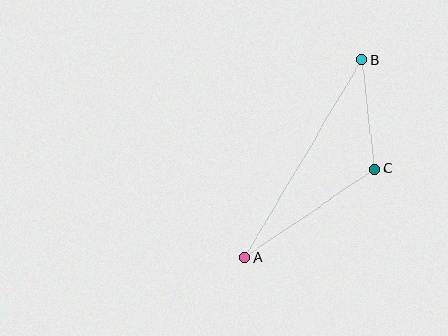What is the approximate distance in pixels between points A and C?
The distance between A and C is approximately 157 pixels.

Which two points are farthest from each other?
Points A and B are farthest from each other.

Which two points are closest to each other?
Points B and C are closest to each other.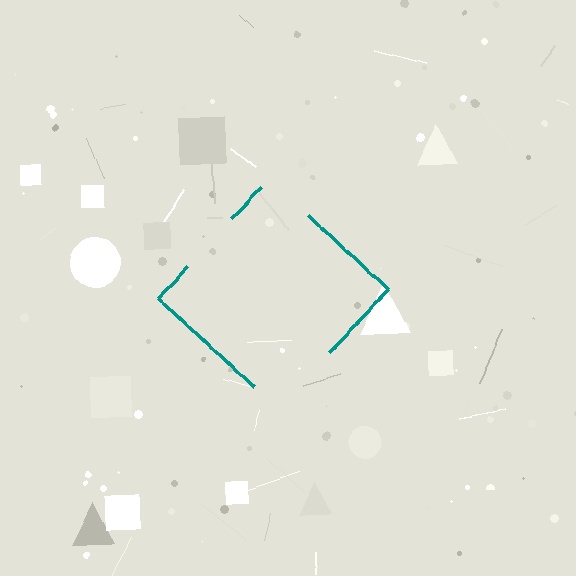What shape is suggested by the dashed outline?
The dashed outline suggests a diamond.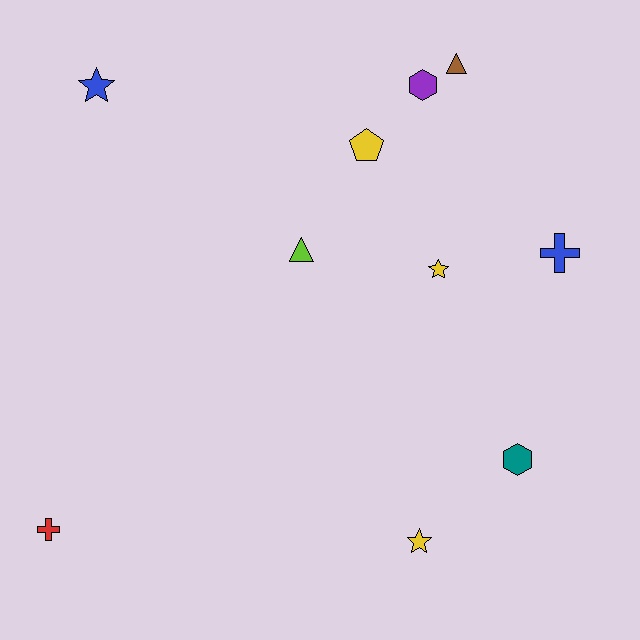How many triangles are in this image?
There are 2 triangles.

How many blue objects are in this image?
There are 2 blue objects.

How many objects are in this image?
There are 10 objects.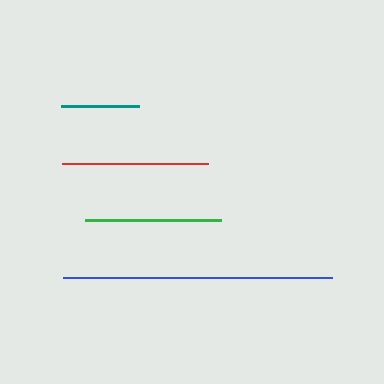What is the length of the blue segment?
The blue segment is approximately 270 pixels long.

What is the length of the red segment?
The red segment is approximately 146 pixels long.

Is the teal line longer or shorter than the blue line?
The blue line is longer than the teal line.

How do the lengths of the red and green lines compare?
The red and green lines are approximately the same length.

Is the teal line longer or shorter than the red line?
The red line is longer than the teal line.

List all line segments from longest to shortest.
From longest to shortest: blue, red, green, teal.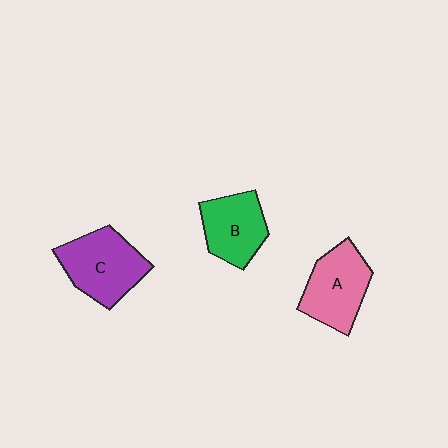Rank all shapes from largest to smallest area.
From largest to smallest: C (purple), A (pink), B (green).